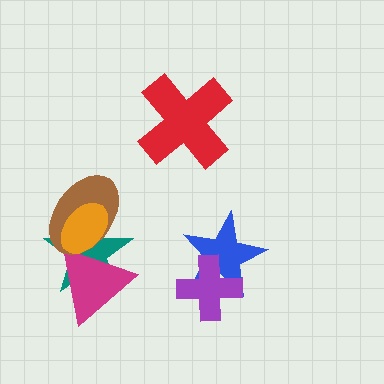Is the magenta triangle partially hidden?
Yes, it is partially covered by another shape.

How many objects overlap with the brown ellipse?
3 objects overlap with the brown ellipse.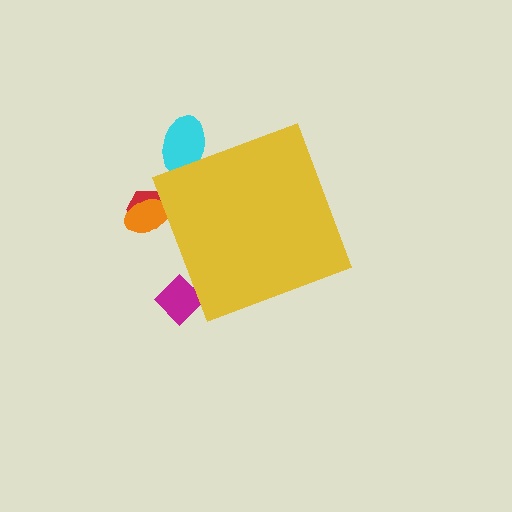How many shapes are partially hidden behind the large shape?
4 shapes are partially hidden.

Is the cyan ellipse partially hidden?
Yes, the cyan ellipse is partially hidden behind the yellow diamond.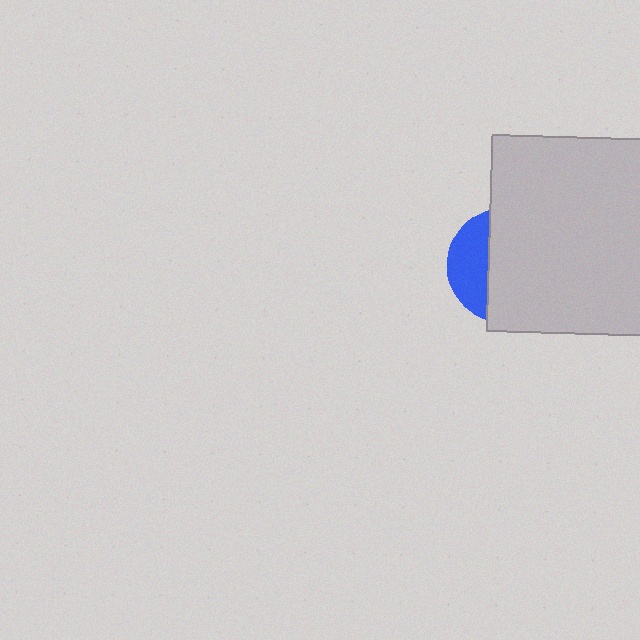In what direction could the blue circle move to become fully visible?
The blue circle could move left. That would shift it out from behind the light gray square entirely.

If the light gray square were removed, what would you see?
You would see the complete blue circle.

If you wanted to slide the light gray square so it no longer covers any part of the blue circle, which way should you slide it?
Slide it right — that is the most direct way to separate the two shapes.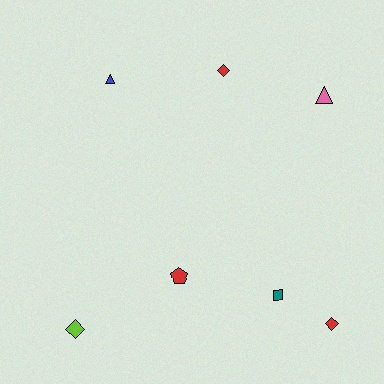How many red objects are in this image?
There are 3 red objects.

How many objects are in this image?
There are 7 objects.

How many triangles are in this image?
There are 2 triangles.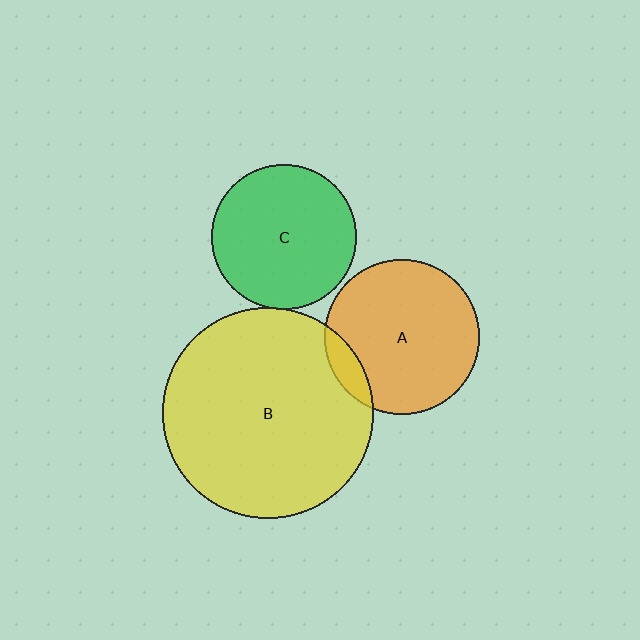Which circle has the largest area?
Circle B (yellow).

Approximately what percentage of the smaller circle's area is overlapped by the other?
Approximately 5%.